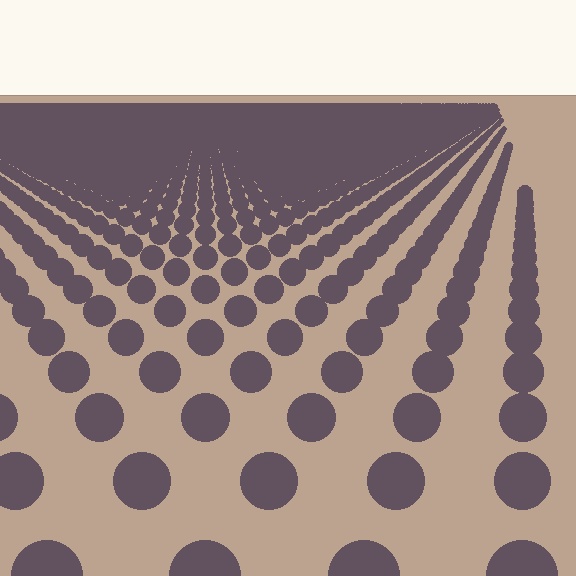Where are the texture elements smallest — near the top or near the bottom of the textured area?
Near the top.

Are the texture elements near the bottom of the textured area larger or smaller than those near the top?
Larger. Near the bottom, elements are closer to the viewer and appear at a bigger on-screen size.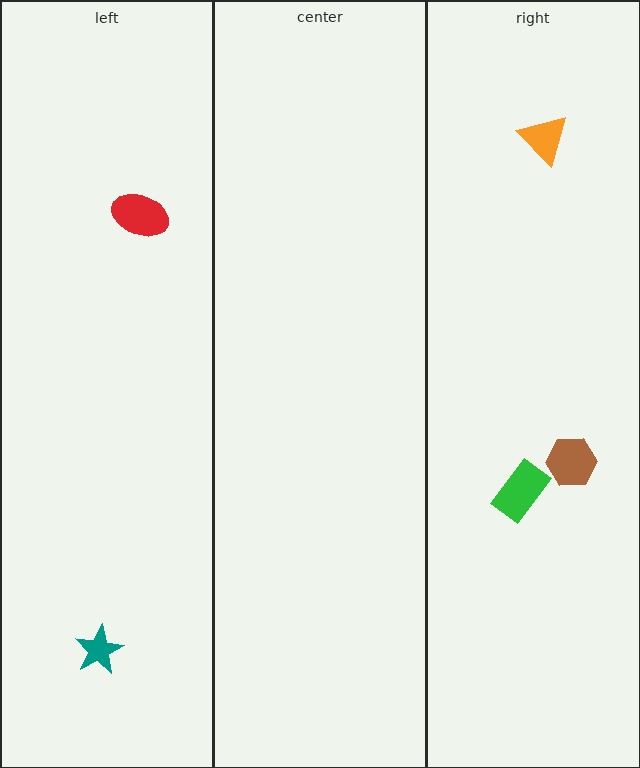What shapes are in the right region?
The brown hexagon, the green rectangle, the orange triangle.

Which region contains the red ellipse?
The left region.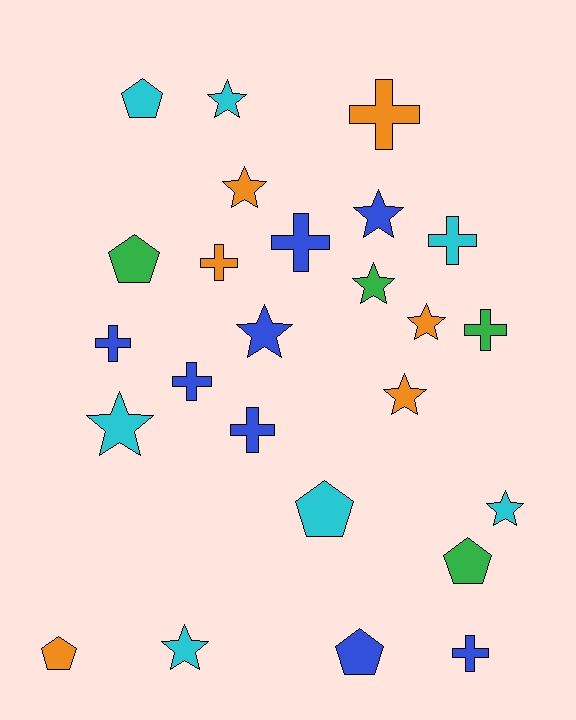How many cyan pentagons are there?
There are 2 cyan pentagons.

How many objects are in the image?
There are 25 objects.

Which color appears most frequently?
Blue, with 8 objects.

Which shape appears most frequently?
Star, with 10 objects.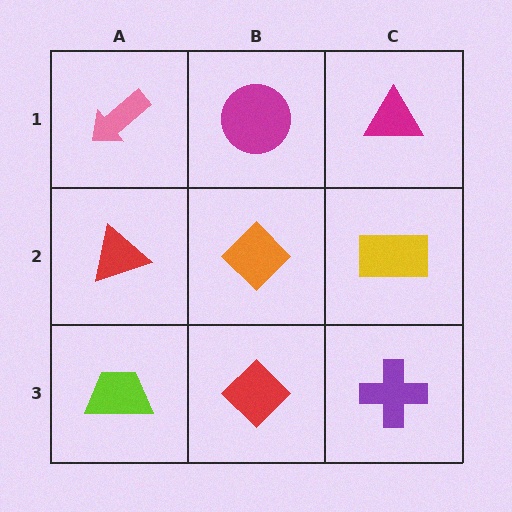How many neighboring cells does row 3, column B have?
3.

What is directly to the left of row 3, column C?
A red diamond.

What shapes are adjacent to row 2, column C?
A magenta triangle (row 1, column C), a purple cross (row 3, column C), an orange diamond (row 2, column B).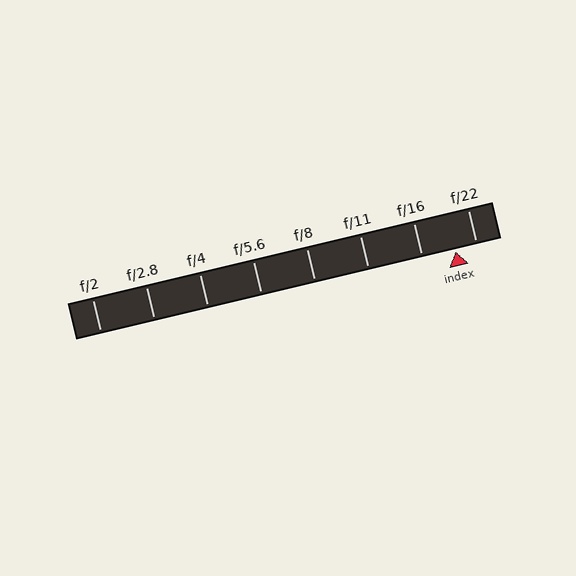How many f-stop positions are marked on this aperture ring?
There are 8 f-stop positions marked.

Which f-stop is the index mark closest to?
The index mark is closest to f/22.